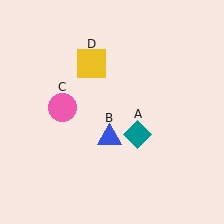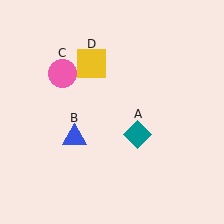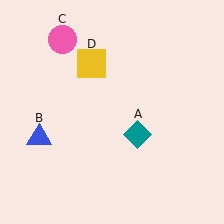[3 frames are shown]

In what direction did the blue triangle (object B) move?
The blue triangle (object B) moved left.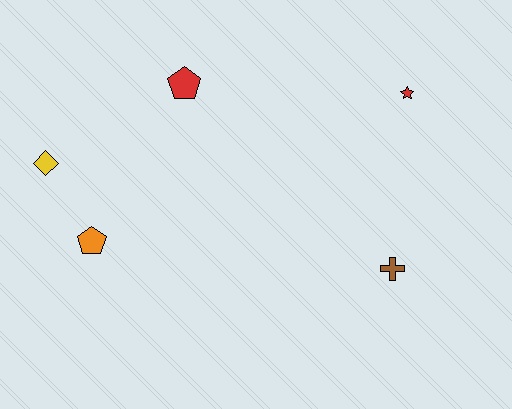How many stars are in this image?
There is 1 star.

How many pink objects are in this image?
There are no pink objects.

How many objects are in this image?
There are 5 objects.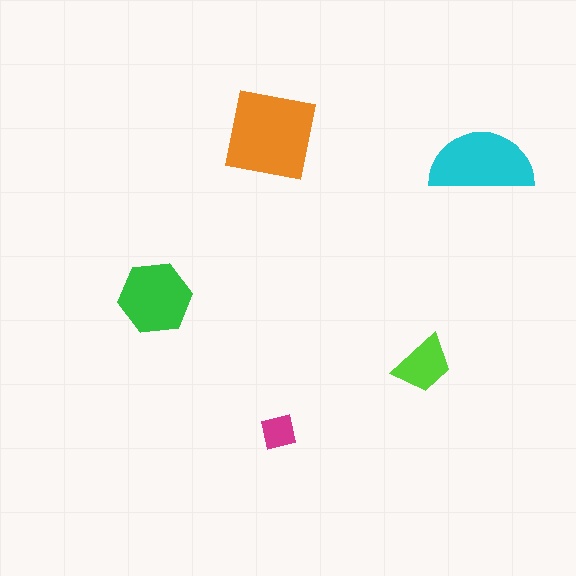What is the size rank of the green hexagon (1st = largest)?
3rd.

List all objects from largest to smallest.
The orange square, the cyan semicircle, the green hexagon, the lime trapezoid, the magenta square.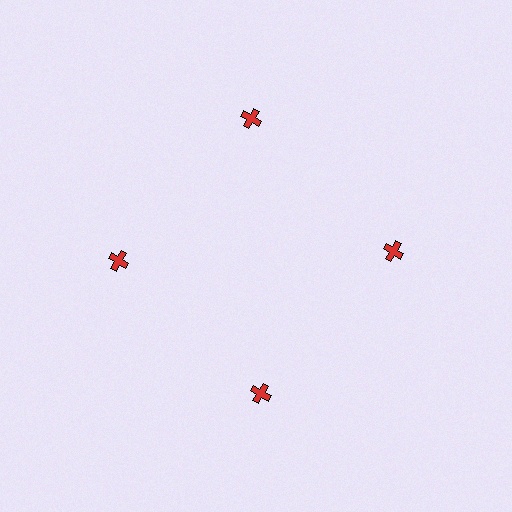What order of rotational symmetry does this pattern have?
This pattern has 4-fold rotational symmetry.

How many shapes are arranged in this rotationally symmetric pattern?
There are 4 shapes, arranged in 4 groups of 1.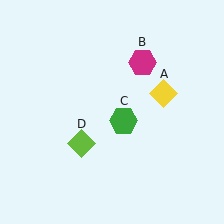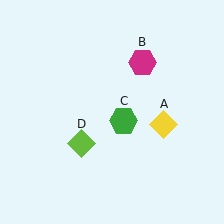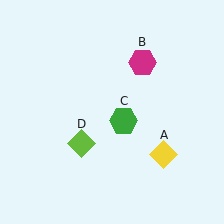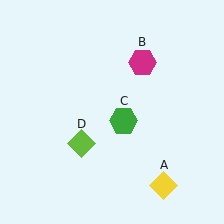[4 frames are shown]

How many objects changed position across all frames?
1 object changed position: yellow diamond (object A).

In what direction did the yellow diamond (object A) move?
The yellow diamond (object A) moved down.